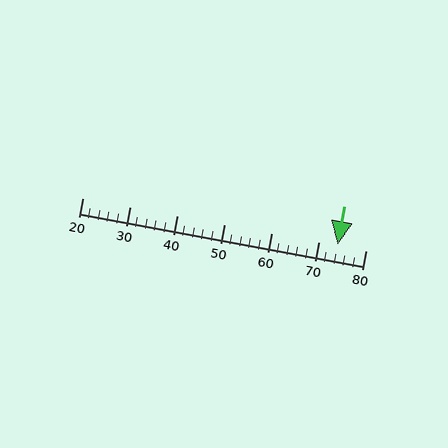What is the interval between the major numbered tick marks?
The major tick marks are spaced 10 units apart.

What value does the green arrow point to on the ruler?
The green arrow points to approximately 74.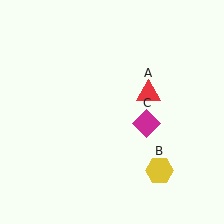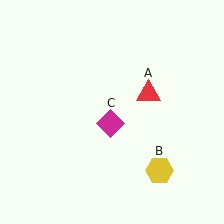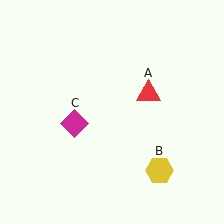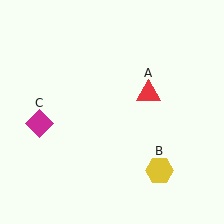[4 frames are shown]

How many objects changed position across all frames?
1 object changed position: magenta diamond (object C).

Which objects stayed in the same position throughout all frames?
Red triangle (object A) and yellow hexagon (object B) remained stationary.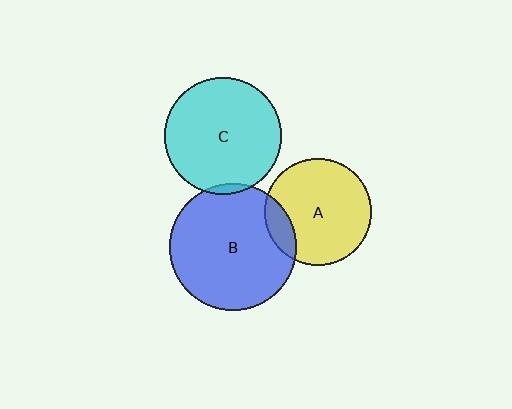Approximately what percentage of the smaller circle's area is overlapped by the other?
Approximately 5%.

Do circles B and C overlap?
Yes.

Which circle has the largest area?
Circle B (blue).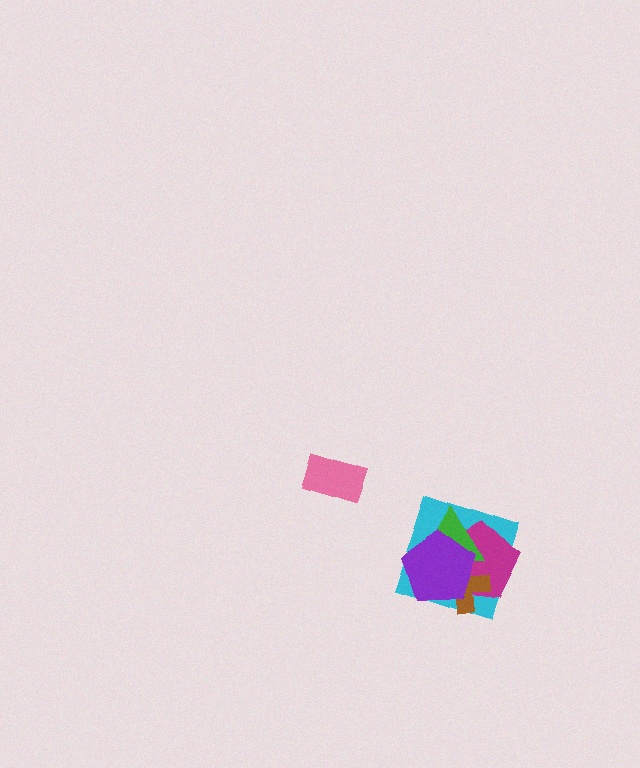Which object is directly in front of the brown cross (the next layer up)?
The green triangle is directly in front of the brown cross.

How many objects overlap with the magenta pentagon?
4 objects overlap with the magenta pentagon.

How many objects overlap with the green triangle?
4 objects overlap with the green triangle.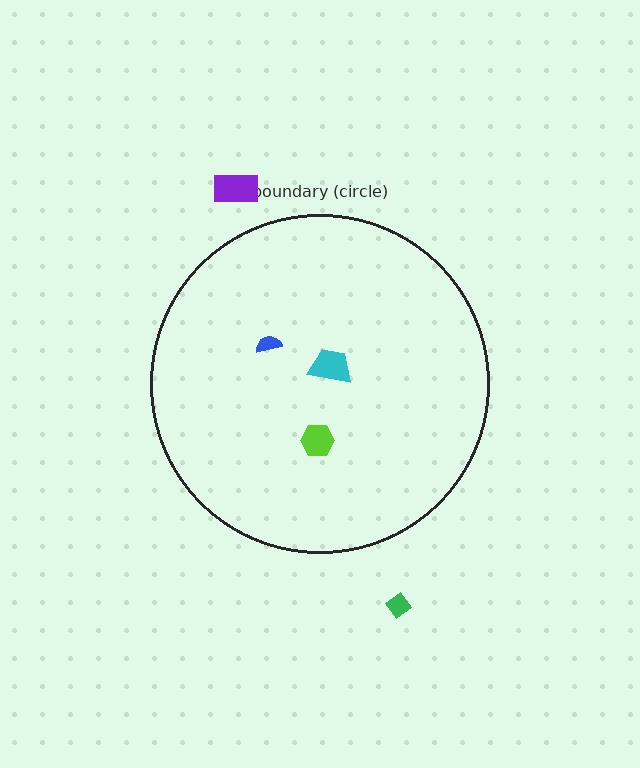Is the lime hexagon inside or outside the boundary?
Inside.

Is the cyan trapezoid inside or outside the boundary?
Inside.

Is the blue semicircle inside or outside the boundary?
Inside.